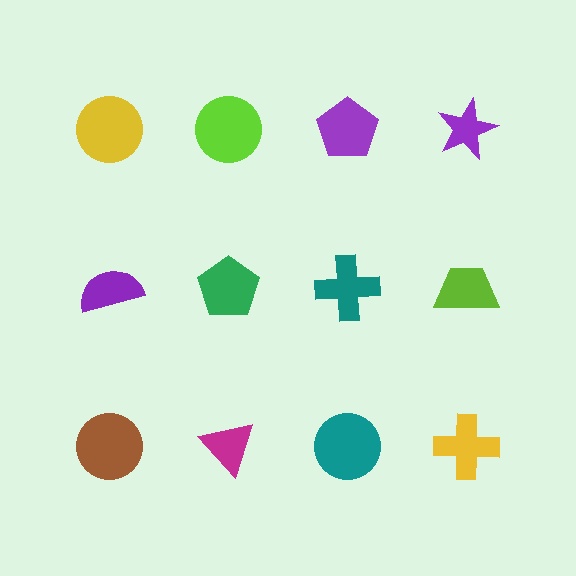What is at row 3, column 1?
A brown circle.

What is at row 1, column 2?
A lime circle.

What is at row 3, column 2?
A magenta triangle.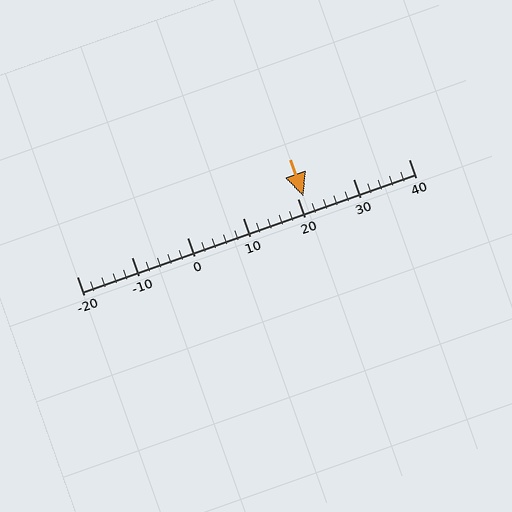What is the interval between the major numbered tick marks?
The major tick marks are spaced 10 units apart.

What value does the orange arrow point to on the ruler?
The orange arrow points to approximately 21.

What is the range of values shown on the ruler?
The ruler shows values from -20 to 40.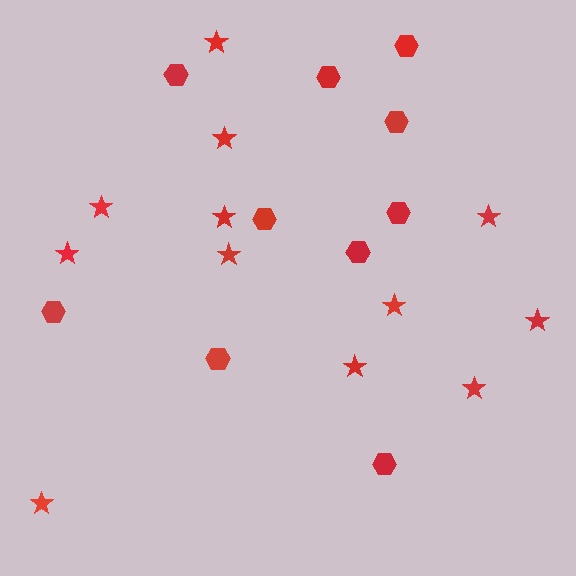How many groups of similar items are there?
There are 2 groups: one group of hexagons (10) and one group of stars (12).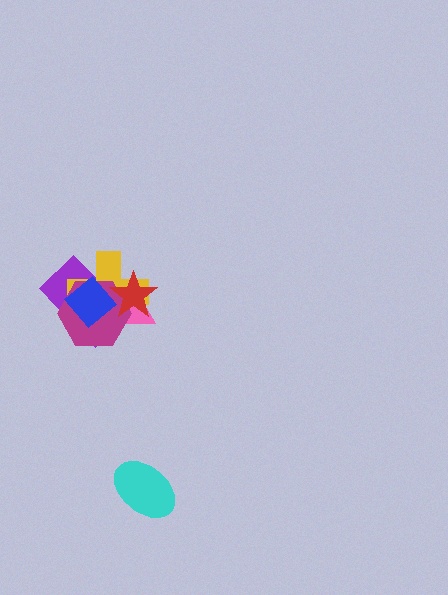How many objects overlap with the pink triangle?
5 objects overlap with the pink triangle.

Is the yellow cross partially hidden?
Yes, it is partially covered by another shape.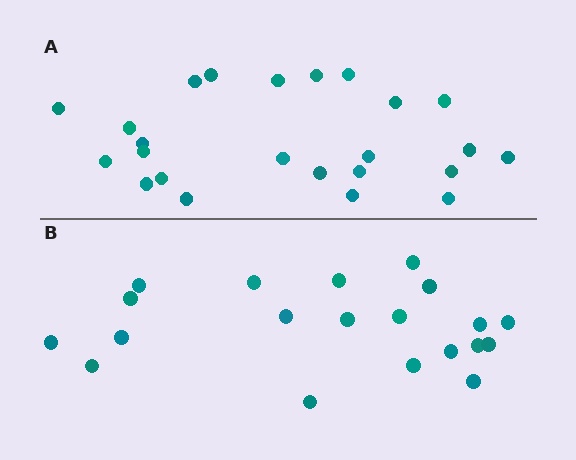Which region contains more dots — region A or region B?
Region A (the top region) has more dots.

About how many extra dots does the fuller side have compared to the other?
Region A has about 4 more dots than region B.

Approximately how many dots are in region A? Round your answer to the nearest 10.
About 20 dots. (The exact count is 24, which rounds to 20.)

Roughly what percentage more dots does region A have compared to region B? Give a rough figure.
About 20% more.